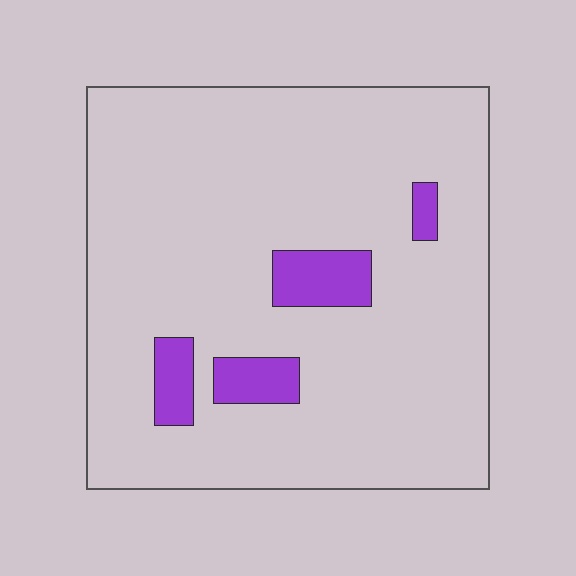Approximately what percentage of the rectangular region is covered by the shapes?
Approximately 10%.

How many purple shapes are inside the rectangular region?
4.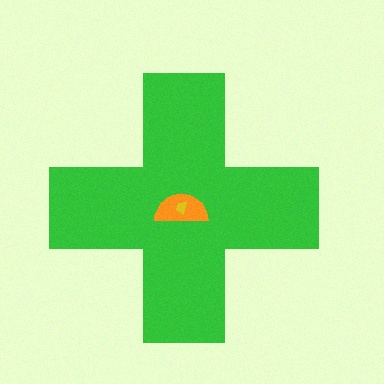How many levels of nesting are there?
3.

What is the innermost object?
The yellow trapezoid.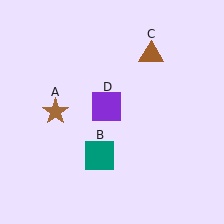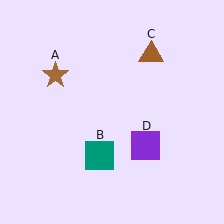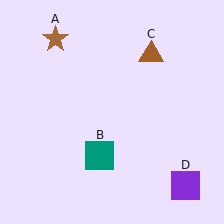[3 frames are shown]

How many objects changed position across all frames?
2 objects changed position: brown star (object A), purple square (object D).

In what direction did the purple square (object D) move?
The purple square (object D) moved down and to the right.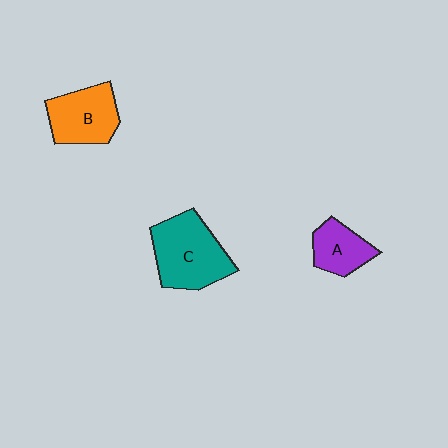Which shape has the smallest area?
Shape A (purple).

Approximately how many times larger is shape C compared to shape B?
Approximately 1.3 times.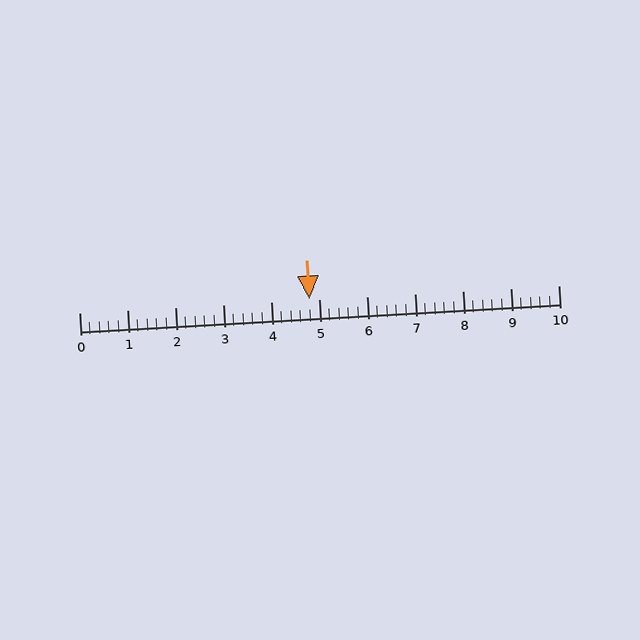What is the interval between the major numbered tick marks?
The major tick marks are spaced 1 units apart.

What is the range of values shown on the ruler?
The ruler shows values from 0 to 10.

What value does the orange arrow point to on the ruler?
The orange arrow points to approximately 4.8.